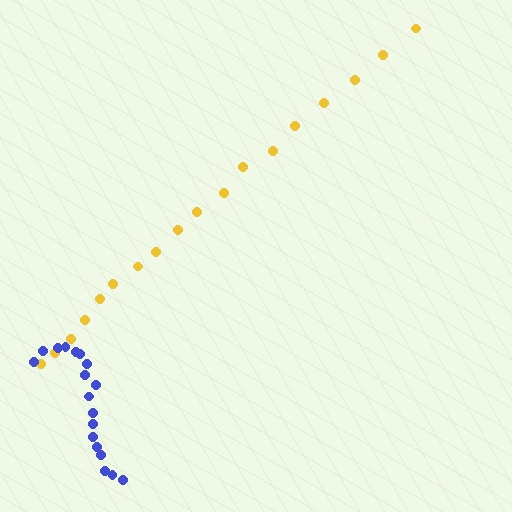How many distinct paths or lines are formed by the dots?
There are 2 distinct paths.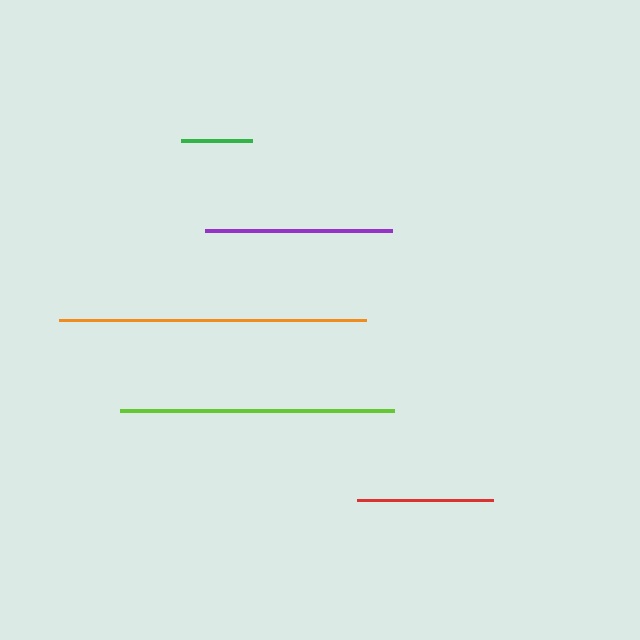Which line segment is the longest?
The orange line is the longest at approximately 307 pixels.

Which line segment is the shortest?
The green line is the shortest at approximately 71 pixels.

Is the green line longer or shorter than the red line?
The red line is longer than the green line.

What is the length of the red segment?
The red segment is approximately 136 pixels long.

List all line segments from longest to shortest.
From longest to shortest: orange, lime, purple, red, green.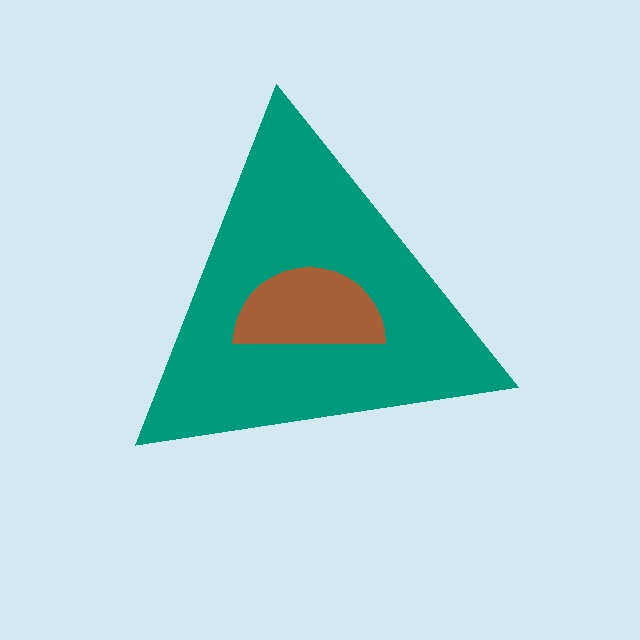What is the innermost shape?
The brown semicircle.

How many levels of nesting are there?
2.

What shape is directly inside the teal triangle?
The brown semicircle.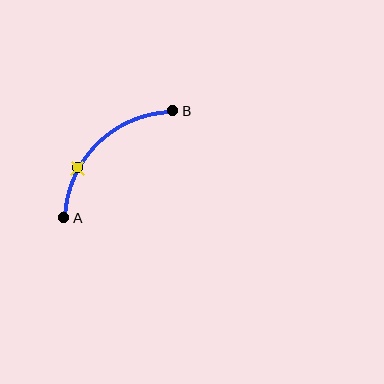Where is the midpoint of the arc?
The arc midpoint is the point on the curve farthest from the straight line joining A and B. It sits above and to the left of that line.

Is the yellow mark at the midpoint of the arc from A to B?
No. The yellow mark lies on the arc but is closer to endpoint A. The arc midpoint would be at the point on the curve equidistant along the arc from both A and B.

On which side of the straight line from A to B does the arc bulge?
The arc bulges above and to the left of the straight line connecting A and B.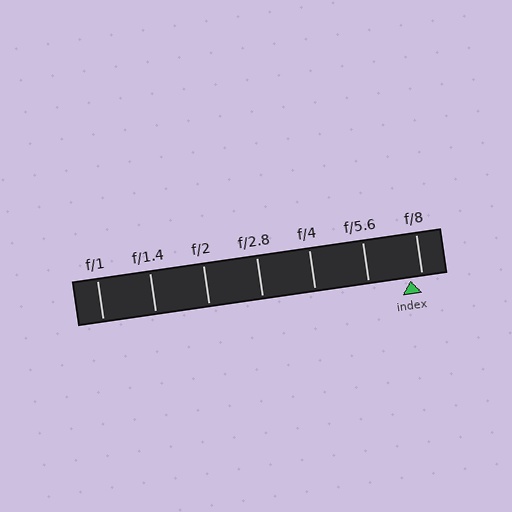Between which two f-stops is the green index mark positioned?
The index mark is between f/5.6 and f/8.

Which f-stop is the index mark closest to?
The index mark is closest to f/8.